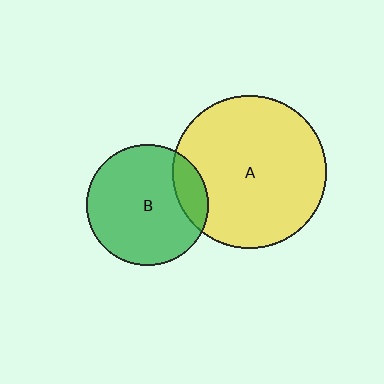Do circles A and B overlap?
Yes.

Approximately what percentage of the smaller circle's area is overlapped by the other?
Approximately 15%.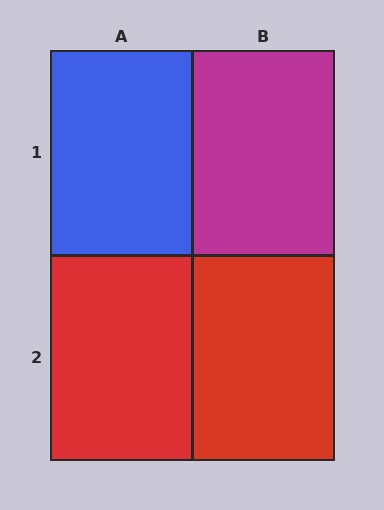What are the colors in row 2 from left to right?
Red, red.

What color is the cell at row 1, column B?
Magenta.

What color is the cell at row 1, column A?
Blue.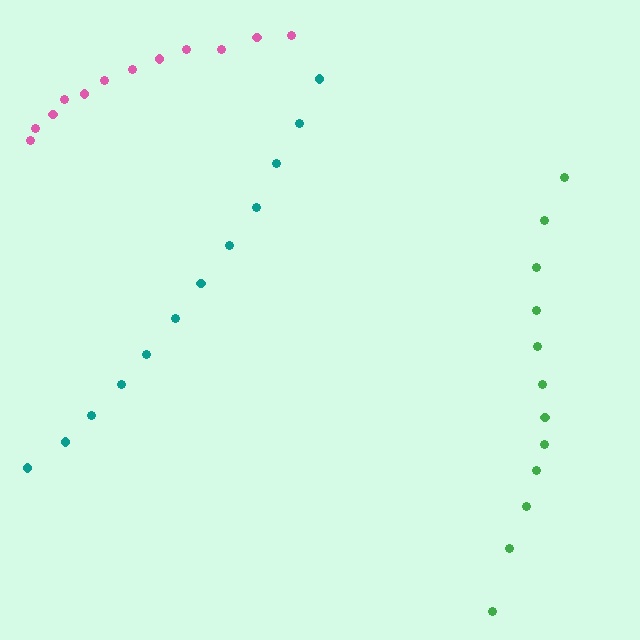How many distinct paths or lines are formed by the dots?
There are 3 distinct paths.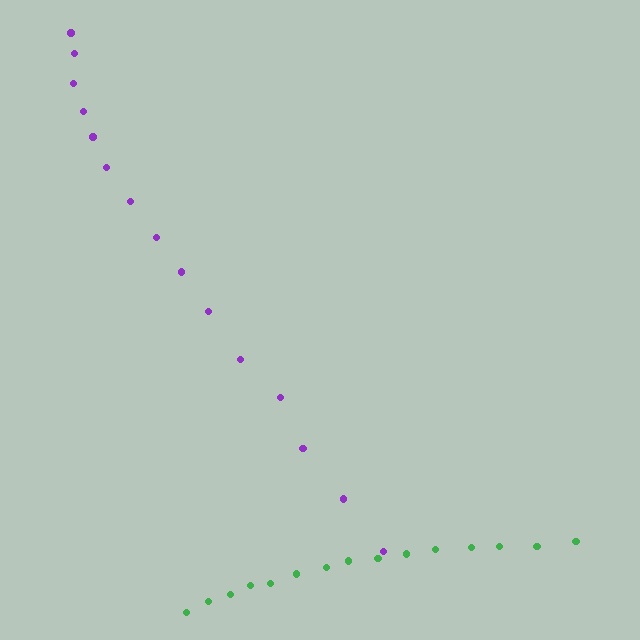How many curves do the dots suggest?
There are 2 distinct paths.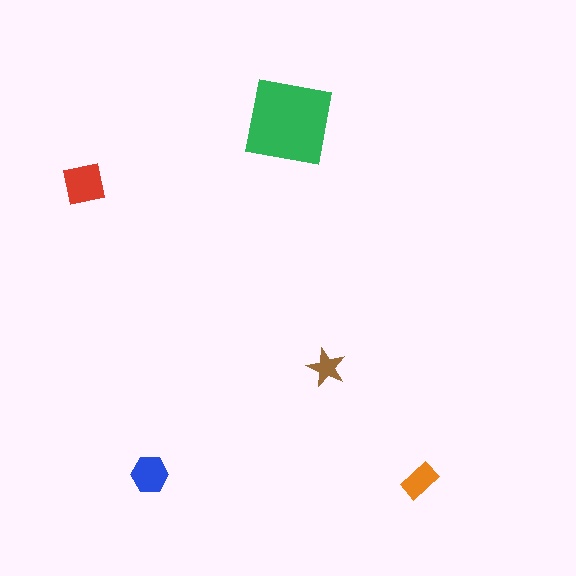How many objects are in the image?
There are 5 objects in the image.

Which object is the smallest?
The brown star.